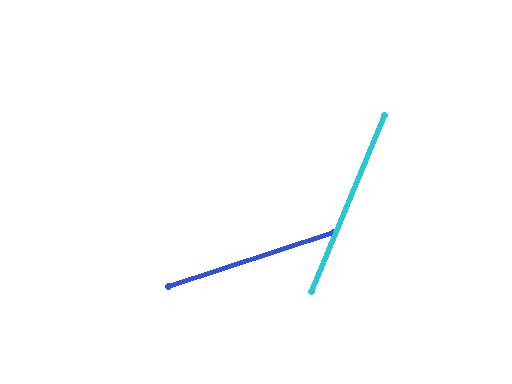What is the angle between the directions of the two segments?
Approximately 50 degrees.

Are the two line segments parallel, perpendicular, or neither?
Neither parallel nor perpendicular — they differ by about 50°.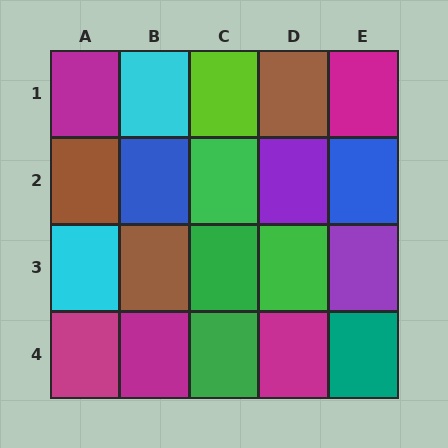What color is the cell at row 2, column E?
Blue.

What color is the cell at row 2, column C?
Green.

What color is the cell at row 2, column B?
Blue.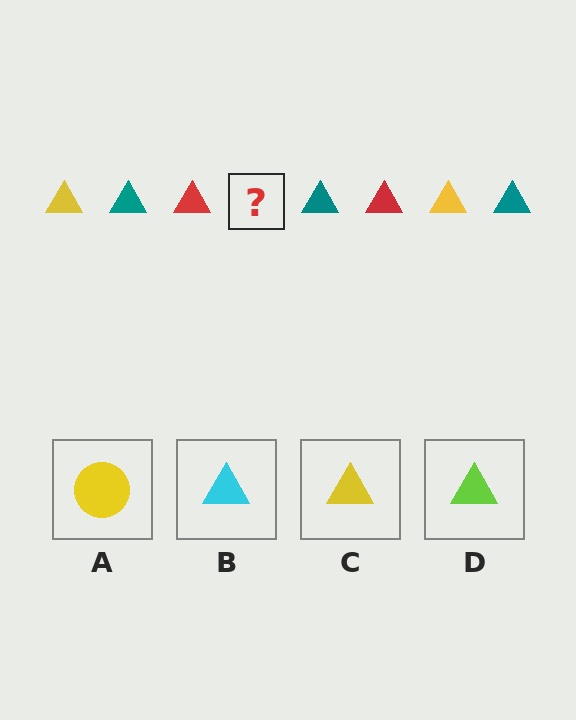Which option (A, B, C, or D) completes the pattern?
C.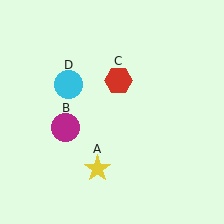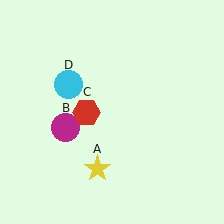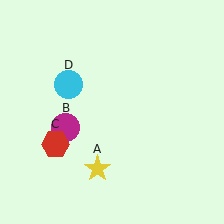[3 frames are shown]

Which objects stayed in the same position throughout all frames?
Yellow star (object A) and magenta circle (object B) and cyan circle (object D) remained stationary.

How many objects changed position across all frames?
1 object changed position: red hexagon (object C).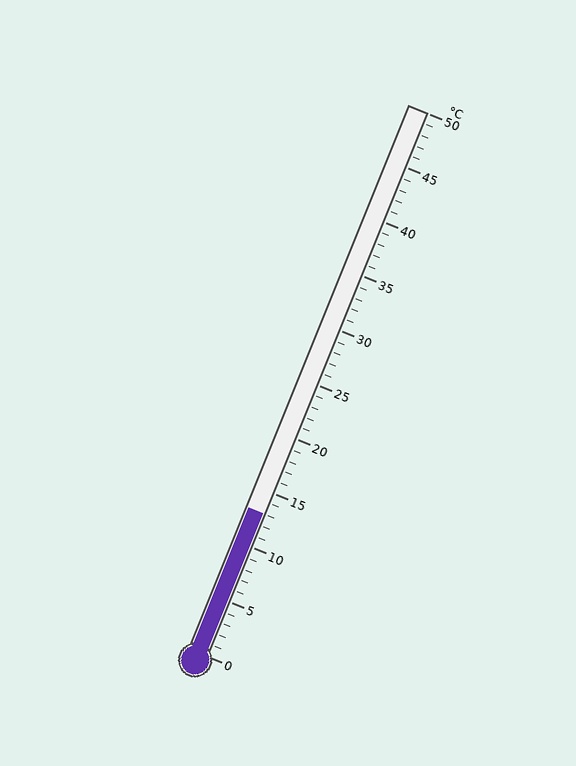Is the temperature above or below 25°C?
The temperature is below 25°C.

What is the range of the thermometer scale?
The thermometer scale ranges from 0°C to 50°C.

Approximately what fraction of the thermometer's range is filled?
The thermometer is filled to approximately 25% of its range.